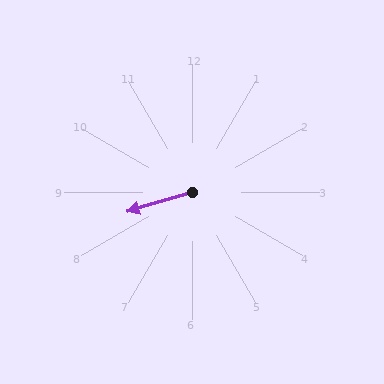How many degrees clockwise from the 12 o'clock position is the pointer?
Approximately 253 degrees.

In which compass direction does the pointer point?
West.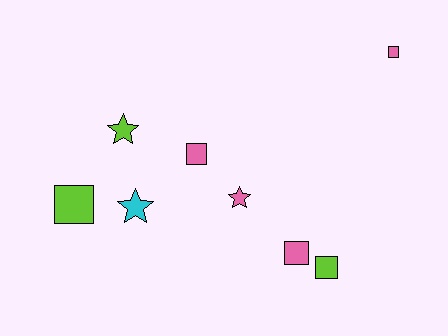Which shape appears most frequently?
Square, with 5 objects.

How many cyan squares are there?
There are no cyan squares.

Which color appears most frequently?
Pink, with 4 objects.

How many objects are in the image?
There are 8 objects.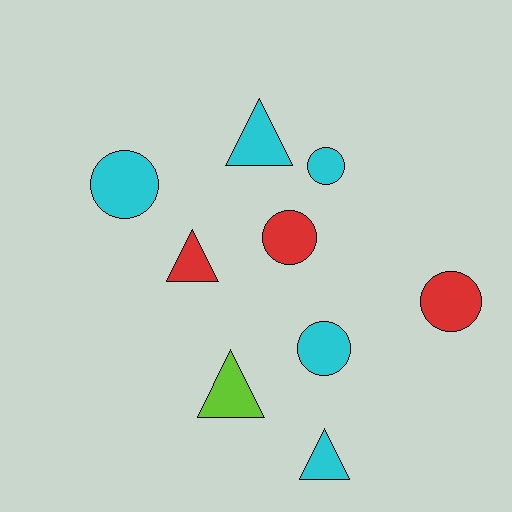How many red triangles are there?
There is 1 red triangle.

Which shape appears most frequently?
Circle, with 5 objects.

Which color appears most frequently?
Cyan, with 5 objects.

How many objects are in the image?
There are 9 objects.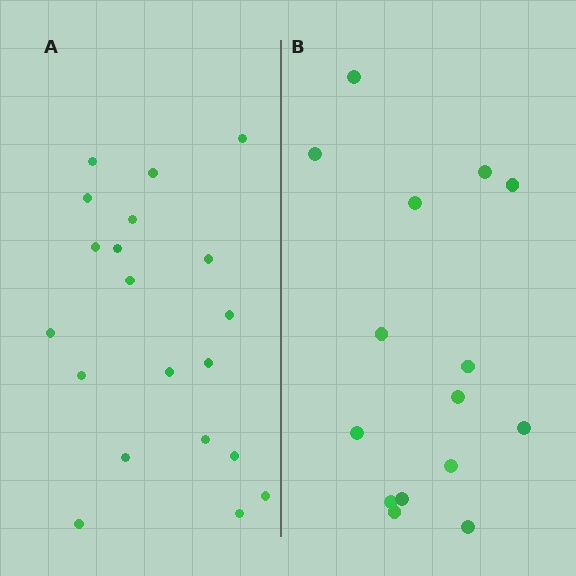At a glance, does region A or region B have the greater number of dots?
Region A (the left region) has more dots.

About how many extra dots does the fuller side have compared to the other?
Region A has about 5 more dots than region B.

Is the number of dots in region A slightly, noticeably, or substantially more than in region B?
Region A has noticeably more, but not dramatically so. The ratio is roughly 1.3 to 1.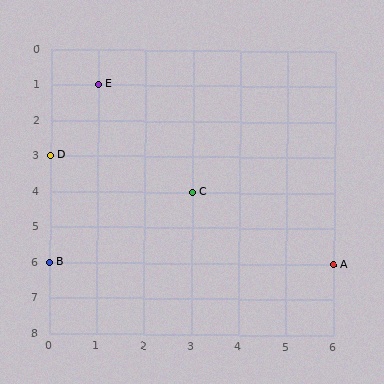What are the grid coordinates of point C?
Point C is at grid coordinates (3, 4).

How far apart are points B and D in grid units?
Points B and D are 3 rows apart.